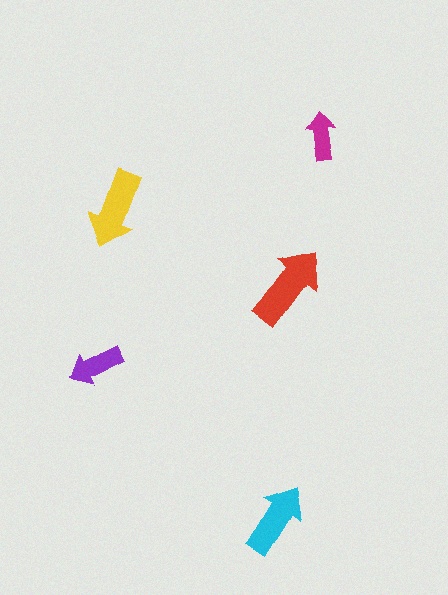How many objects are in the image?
There are 5 objects in the image.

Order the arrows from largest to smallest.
the red one, the yellow one, the cyan one, the purple one, the magenta one.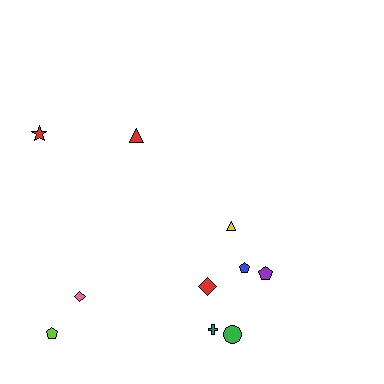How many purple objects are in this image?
There is 1 purple object.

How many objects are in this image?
There are 10 objects.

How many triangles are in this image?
There are 2 triangles.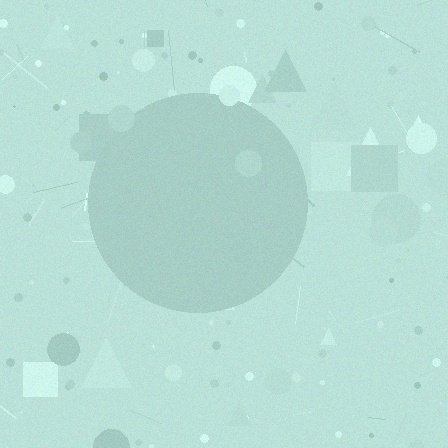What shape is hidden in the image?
A circle is hidden in the image.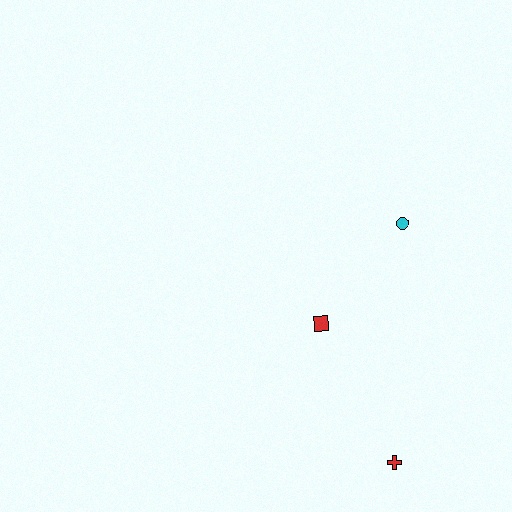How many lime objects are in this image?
There are no lime objects.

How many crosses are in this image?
There is 1 cross.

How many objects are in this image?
There are 3 objects.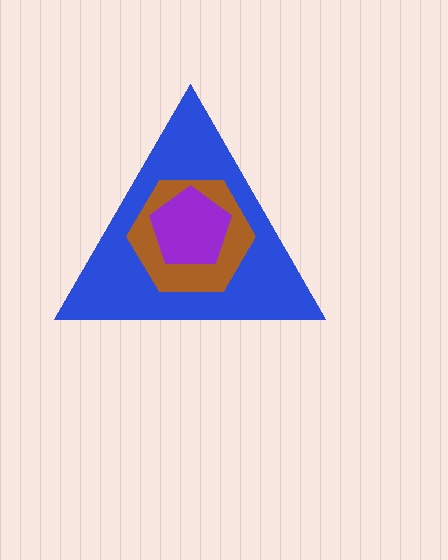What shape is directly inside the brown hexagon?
The purple pentagon.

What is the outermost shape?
The blue triangle.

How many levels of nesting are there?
3.